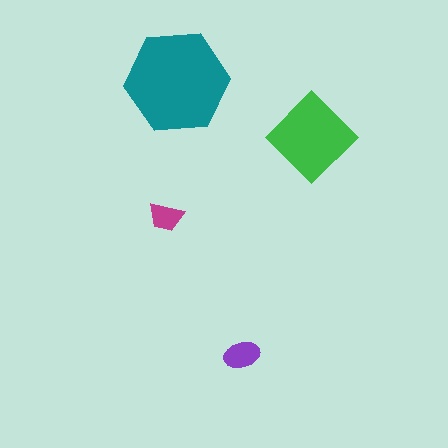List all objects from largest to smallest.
The teal hexagon, the green diamond, the purple ellipse, the magenta trapezoid.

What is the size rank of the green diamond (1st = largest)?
2nd.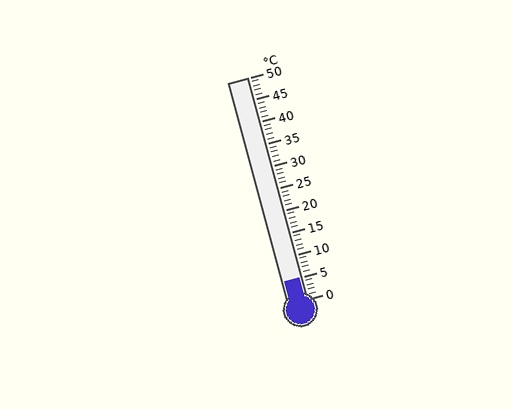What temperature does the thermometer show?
The thermometer shows approximately 5°C.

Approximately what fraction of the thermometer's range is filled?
The thermometer is filled to approximately 10% of its range.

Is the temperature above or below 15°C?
The temperature is below 15°C.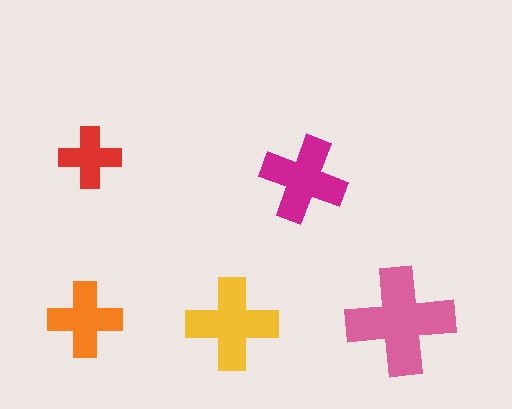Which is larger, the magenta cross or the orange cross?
The magenta one.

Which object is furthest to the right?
The pink cross is rightmost.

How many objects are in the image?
There are 5 objects in the image.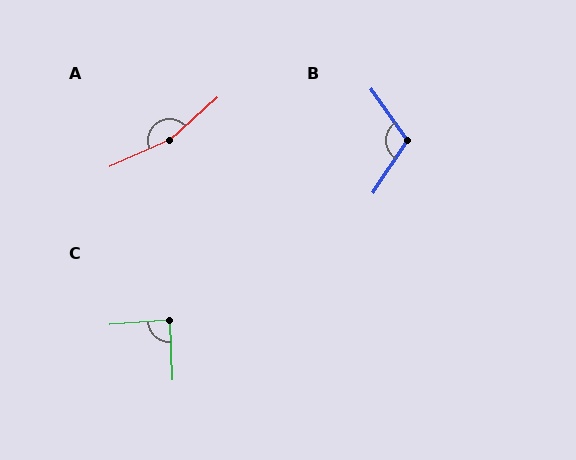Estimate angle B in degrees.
Approximately 111 degrees.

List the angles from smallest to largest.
C (89°), B (111°), A (162°).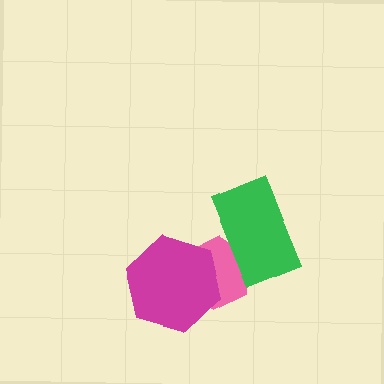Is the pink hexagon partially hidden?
Yes, it is partially covered by another shape.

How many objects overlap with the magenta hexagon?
1 object overlaps with the magenta hexagon.